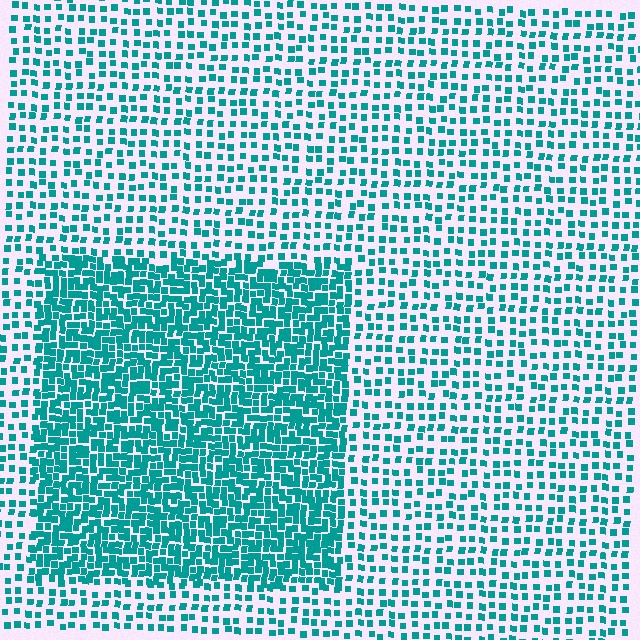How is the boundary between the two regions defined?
The boundary is defined by a change in element density (approximately 2.3x ratio). All elements are the same color, size, and shape.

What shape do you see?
I see a rectangle.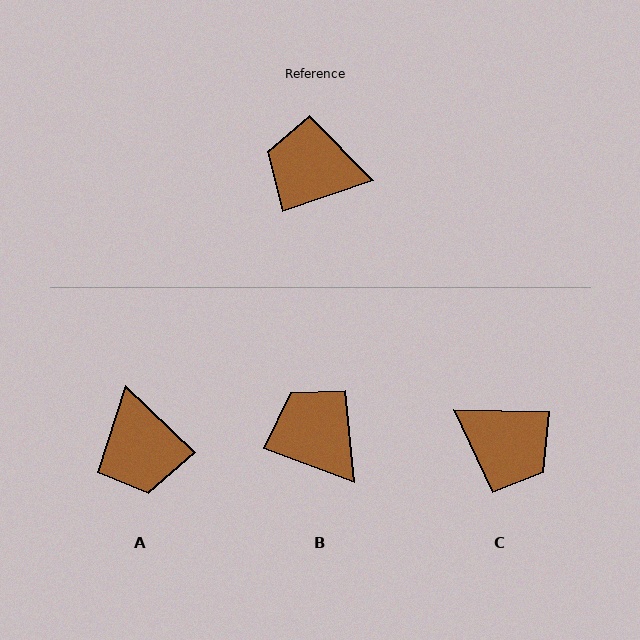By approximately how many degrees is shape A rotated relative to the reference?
Approximately 117 degrees counter-clockwise.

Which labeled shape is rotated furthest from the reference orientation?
C, about 160 degrees away.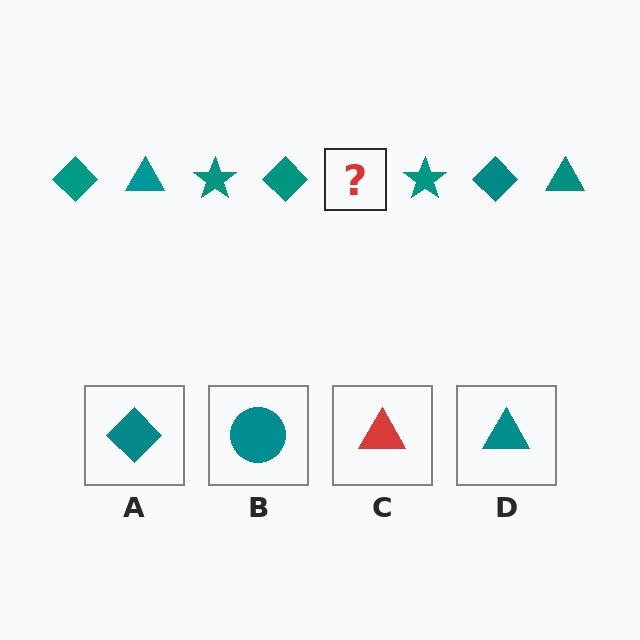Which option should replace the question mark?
Option D.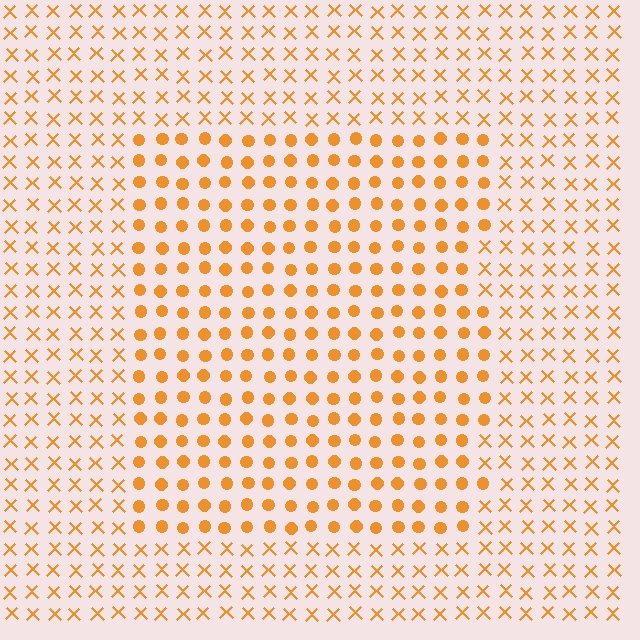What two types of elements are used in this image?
The image uses circles inside the rectangle region and X marks outside it.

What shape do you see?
I see a rectangle.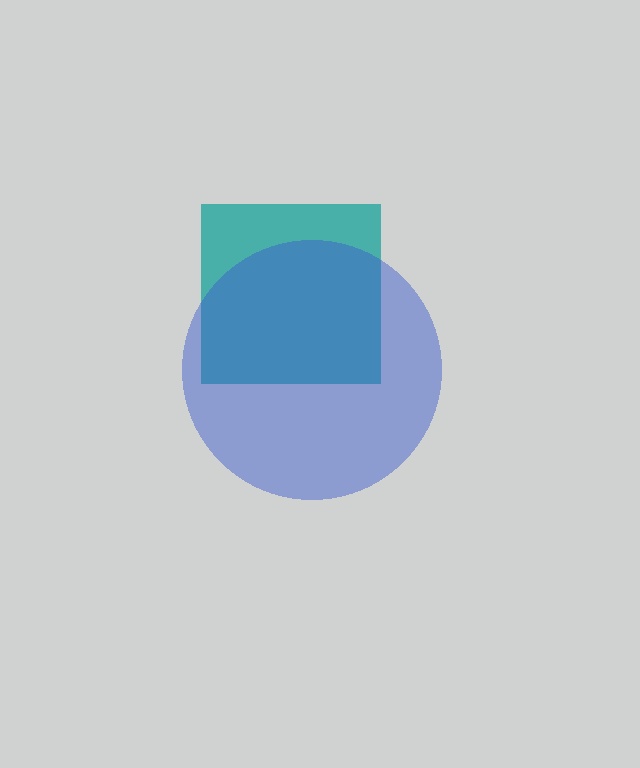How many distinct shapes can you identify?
There are 2 distinct shapes: a teal square, a blue circle.